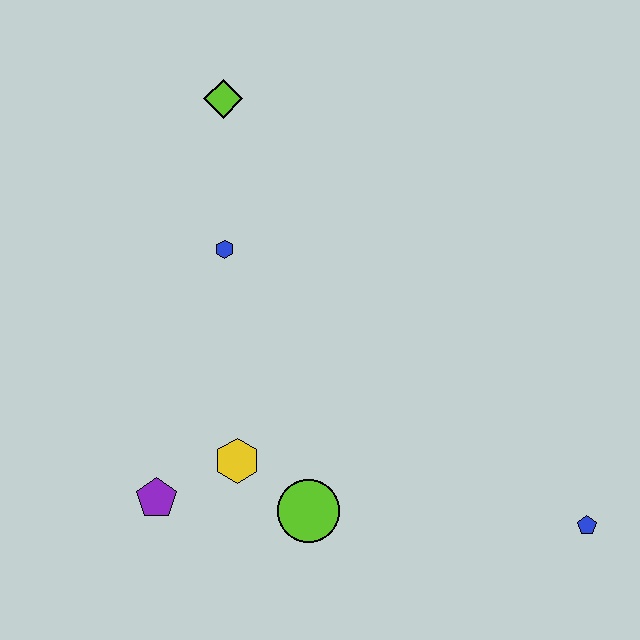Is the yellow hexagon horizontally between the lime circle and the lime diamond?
Yes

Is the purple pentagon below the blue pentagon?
No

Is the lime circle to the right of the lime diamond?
Yes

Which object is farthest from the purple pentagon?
The blue pentagon is farthest from the purple pentagon.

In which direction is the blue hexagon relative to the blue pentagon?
The blue hexagon is to the left of the blue pentagon.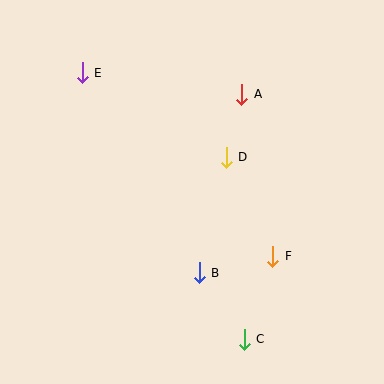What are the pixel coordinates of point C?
Point C is at (244, 339).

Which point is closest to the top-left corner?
Point E is closest to the top-left corner.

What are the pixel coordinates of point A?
Point A is at (242, 94).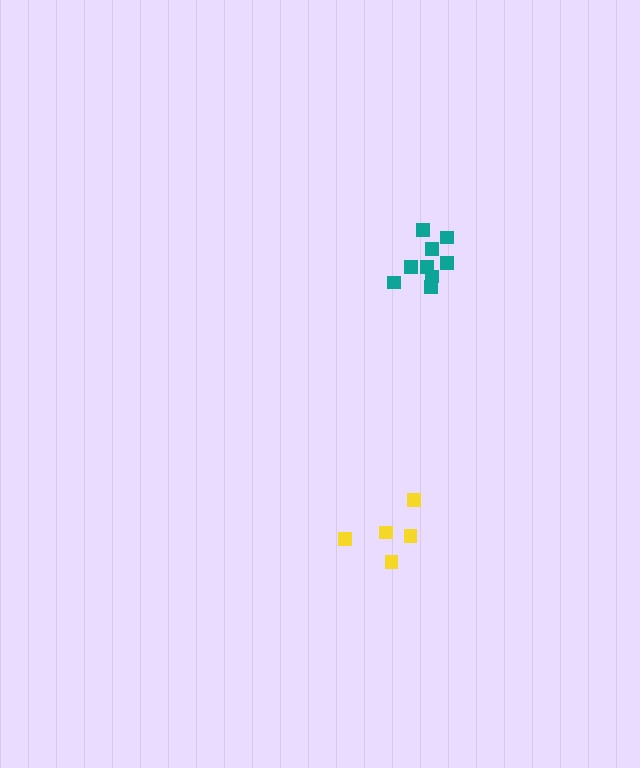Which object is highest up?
The teal cluster is topmost.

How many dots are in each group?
Group 1: 9 dots, Group 2: 5 dots (14 total).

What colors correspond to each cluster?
The clusters are colored: teal, yellow.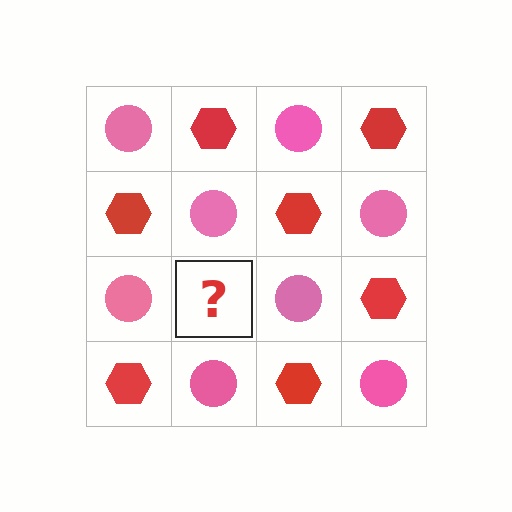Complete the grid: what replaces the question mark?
The question mark should be replaced with a red hexagon.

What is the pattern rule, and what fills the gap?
The rule is that it alternates pink circle and red hexagon in a checkerboard pattern. The gap should be filled with a red hexagon.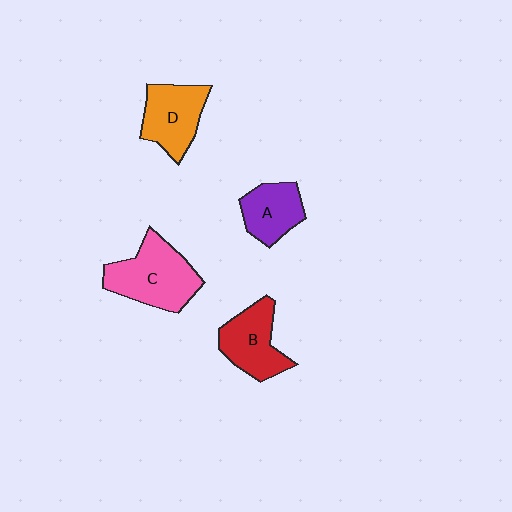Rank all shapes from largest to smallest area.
From largest to smallest: C (pink), D (orange), B (red), A (purple).